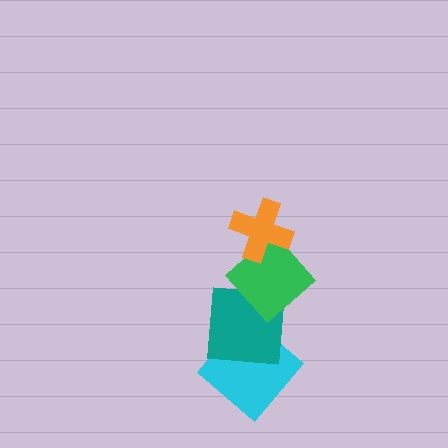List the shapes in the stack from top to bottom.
From top to bottom: the orange cross, the green diamond, the teal square, the cyan diamond.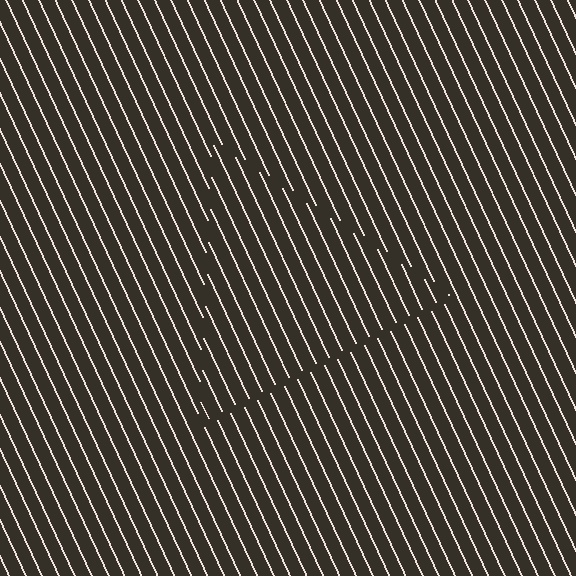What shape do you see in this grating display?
An illusory triangle. The interior of the shape contains the same grating, shifted by half a period — the contour is defined by the phase discontinuity where line-ends from the inner and outer gratings abut.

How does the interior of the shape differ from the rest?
The interior of the shape contains the same grating, shifted by half a period — the contour is defined by the phase discontinuity where line-ends from the inner and outer gratings abut.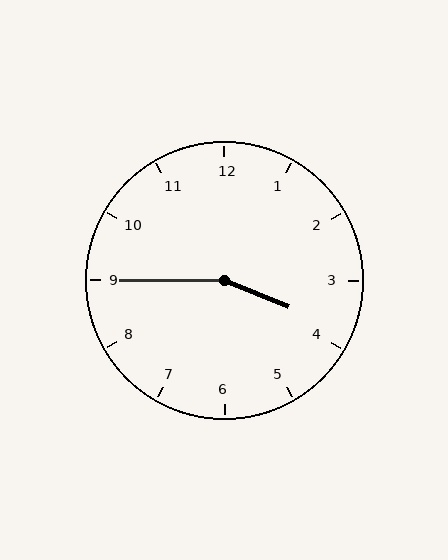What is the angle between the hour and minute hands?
Approximately 158 degrees.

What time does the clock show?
3:45.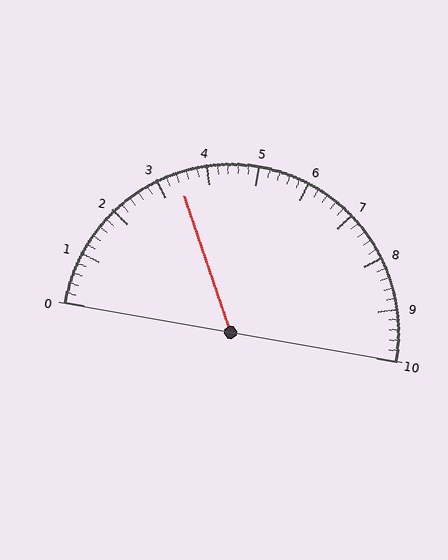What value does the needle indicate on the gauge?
The needle indicates approximately 3.4.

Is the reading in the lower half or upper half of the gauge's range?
The reading is in the lower half of the range (0 to 10).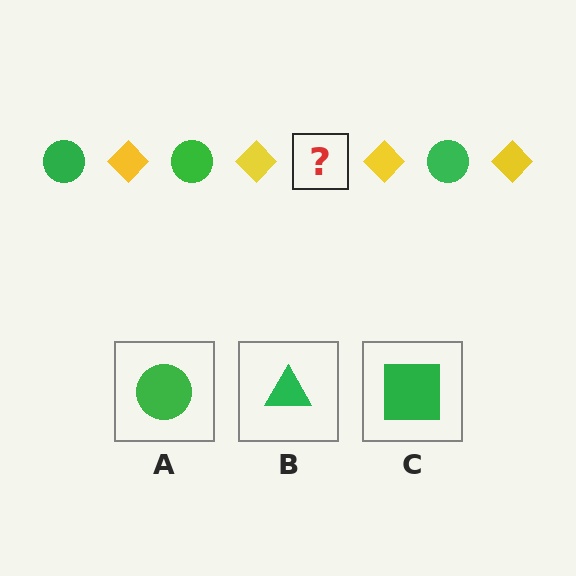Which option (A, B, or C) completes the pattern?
A.